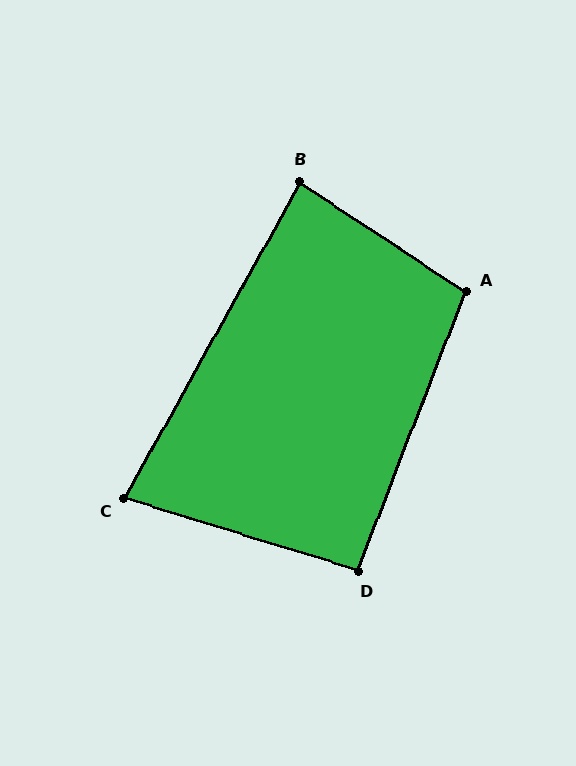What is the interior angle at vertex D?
Approximately 94 degrees (approximately right).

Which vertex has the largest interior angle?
A, at approximately 102 degrees.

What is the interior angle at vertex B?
Approximately 86 degrees (approximately right).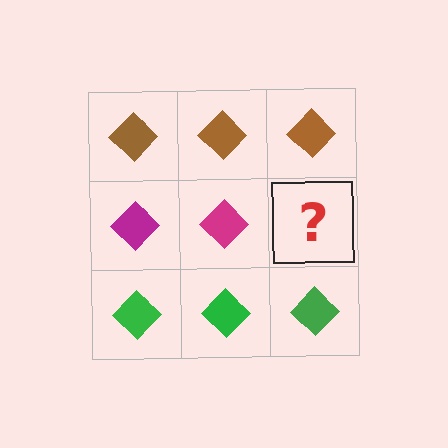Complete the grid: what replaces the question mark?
The question mark should be replaced with a magenta diamond.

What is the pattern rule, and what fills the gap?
The rule is that each row has a consistent color. The gap should be filled with a magenta diamond.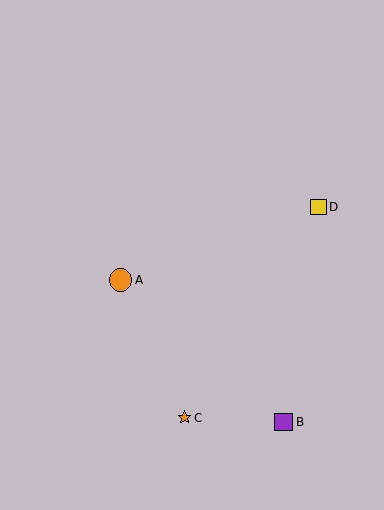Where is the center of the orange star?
The center of the orange star is at (185, 418).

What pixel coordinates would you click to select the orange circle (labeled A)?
Click at (121, 280) to select the orange circle A.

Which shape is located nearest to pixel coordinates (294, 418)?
The purple square (labeled B) at (284, 422) is nearest to that location.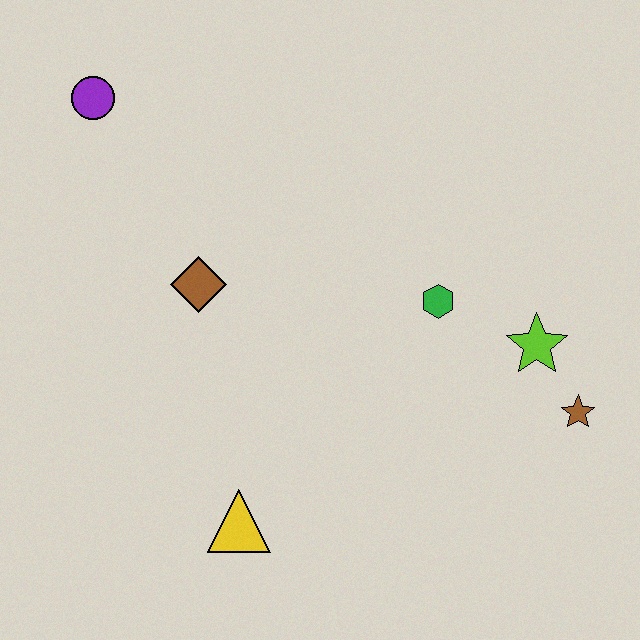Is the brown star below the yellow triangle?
No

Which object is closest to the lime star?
The brown star is closest to the lime star.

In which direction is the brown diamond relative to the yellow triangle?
The brown diamond is above the yellow triangle.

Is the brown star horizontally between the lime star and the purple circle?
No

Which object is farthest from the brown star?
The purple circle is farthest from the brown star.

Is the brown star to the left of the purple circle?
No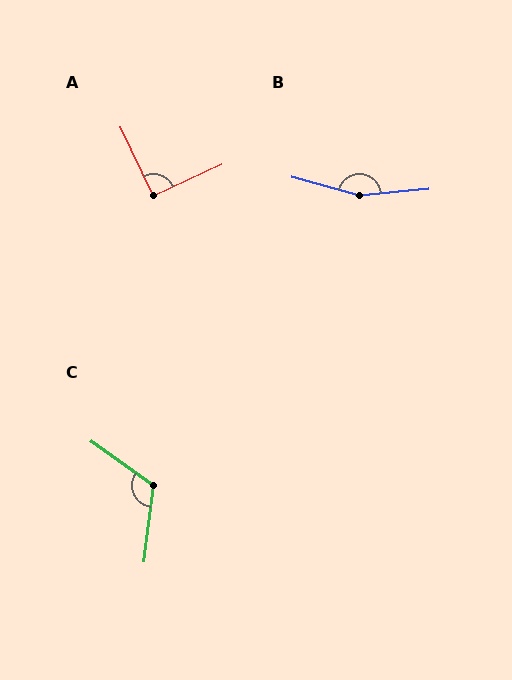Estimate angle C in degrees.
Approximately 118 degrees.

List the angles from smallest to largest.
A (91°), C (118°), B (159°).